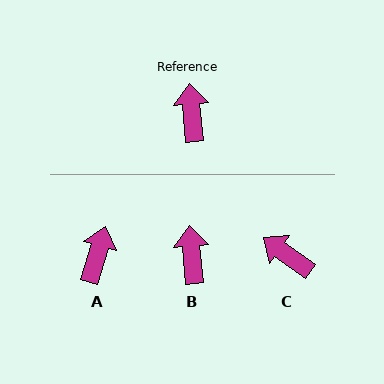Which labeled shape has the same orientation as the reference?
B.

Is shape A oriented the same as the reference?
No, it is off by about 21 degrees.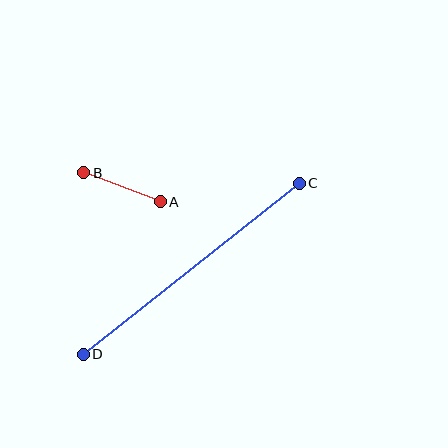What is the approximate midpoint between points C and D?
The midpoint is at approximately (191, 269) pixels.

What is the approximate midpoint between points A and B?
The midpoint is at approximately (122, 187) pixels.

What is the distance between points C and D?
The distance is approximately 276 pixels.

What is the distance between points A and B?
The distance is approximately 82 pixels.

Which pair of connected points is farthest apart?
Points C and D are farthest apart.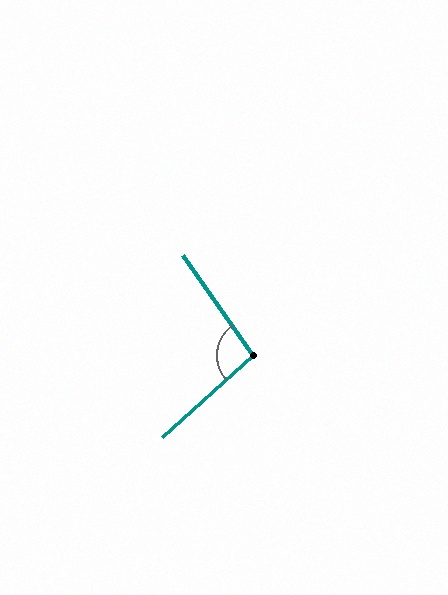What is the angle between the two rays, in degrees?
Approximately 97 degrees.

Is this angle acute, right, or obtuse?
It is obtuse.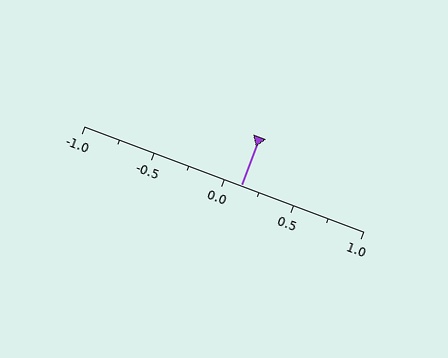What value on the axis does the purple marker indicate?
The marker indicates approximately 0.12.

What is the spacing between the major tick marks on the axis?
The major ticks are spaced 0.5 apart.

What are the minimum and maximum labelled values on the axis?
The axis runs from -1.0 to 1.0.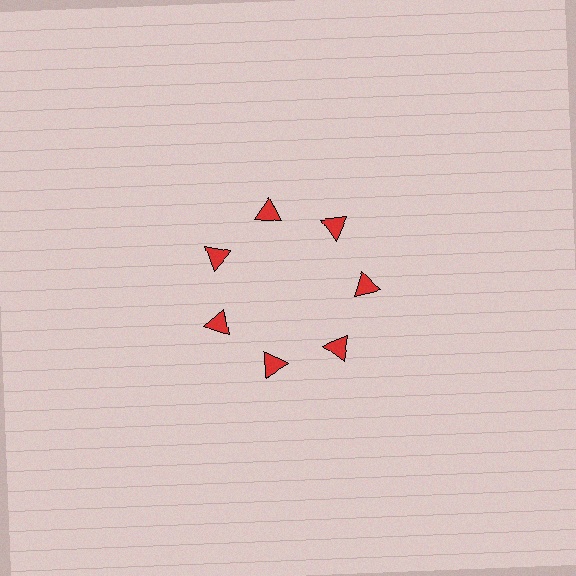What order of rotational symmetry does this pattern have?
This pattern has 7-fold rotational symmetry.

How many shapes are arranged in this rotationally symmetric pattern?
There are 7 shapes, arranged in 7 groups of 1.